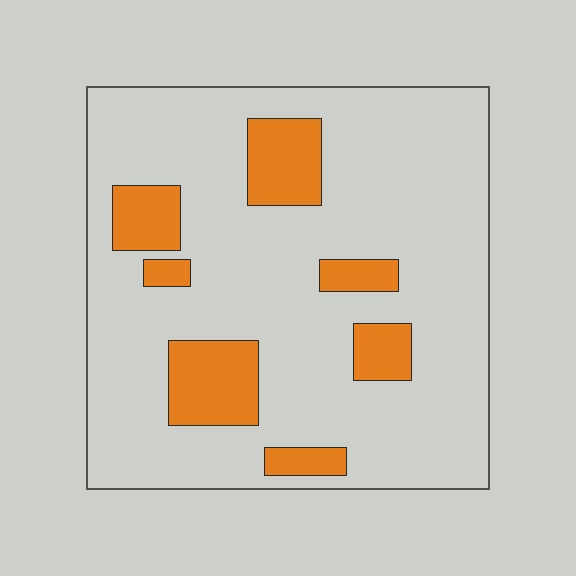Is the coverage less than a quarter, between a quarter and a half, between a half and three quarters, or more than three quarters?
Less than a quarter.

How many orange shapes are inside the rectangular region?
7.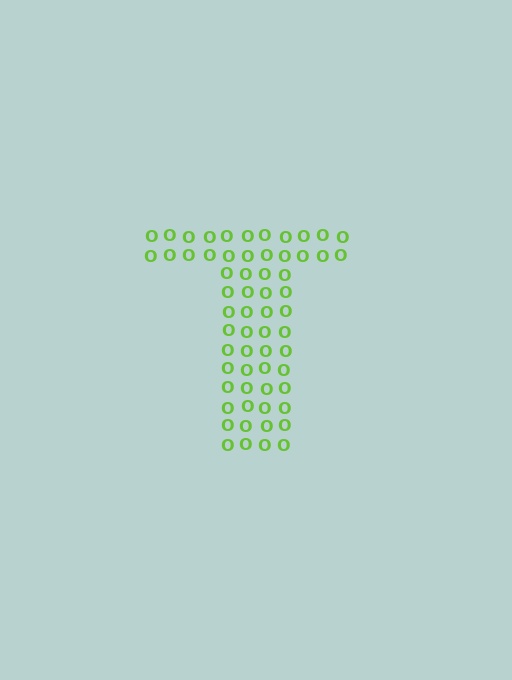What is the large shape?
The large shape is the letter T.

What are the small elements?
The small elements are letter O's.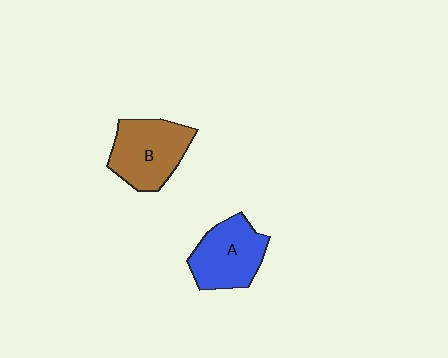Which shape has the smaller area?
Shape A (blue).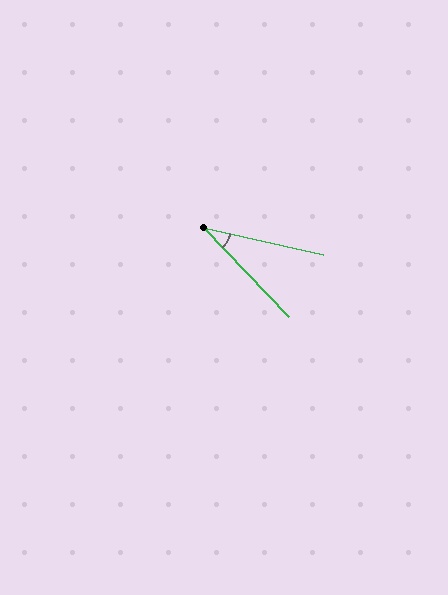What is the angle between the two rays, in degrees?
Approximately 33 degrees.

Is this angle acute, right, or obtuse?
It is acute.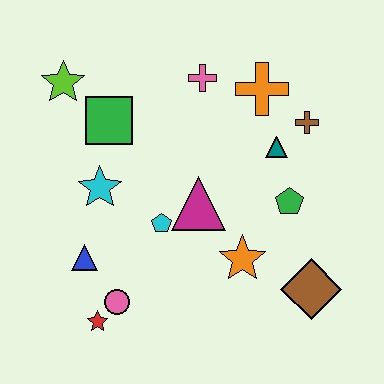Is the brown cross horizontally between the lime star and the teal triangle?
No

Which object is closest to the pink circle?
The red star is closest to the pink circle.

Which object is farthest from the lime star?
The brown diamond is farthest from the lime star.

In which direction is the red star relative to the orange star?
The red star is to the left of the orange star.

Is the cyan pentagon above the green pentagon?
No